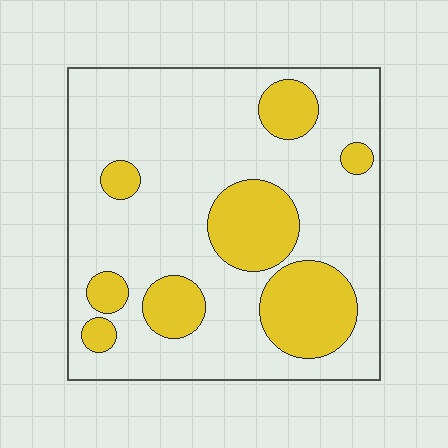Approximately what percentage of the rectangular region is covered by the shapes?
Approximately 25%.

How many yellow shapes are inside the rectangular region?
8.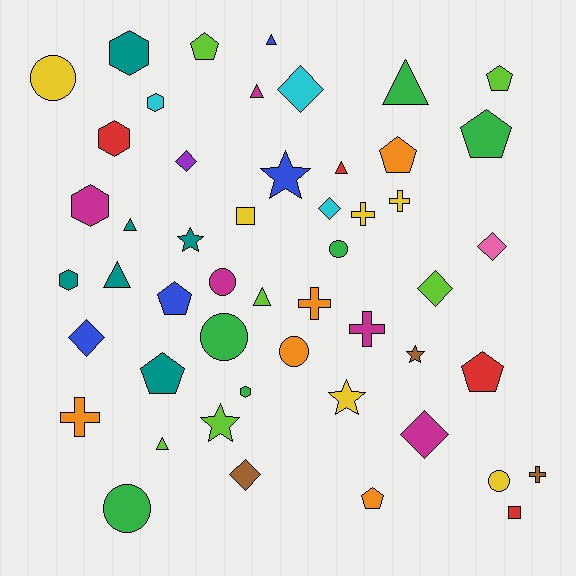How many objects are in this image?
There are 50 objects.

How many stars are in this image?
There are 5 stars.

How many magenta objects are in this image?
There are 5 magenta objects.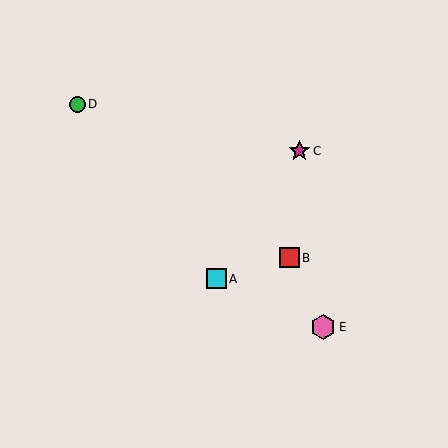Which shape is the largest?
The pink hexagon (labeled E) is the largest.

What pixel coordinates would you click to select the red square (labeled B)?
Click at (289, 258) to select the red square B.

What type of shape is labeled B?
Shape B is a red square.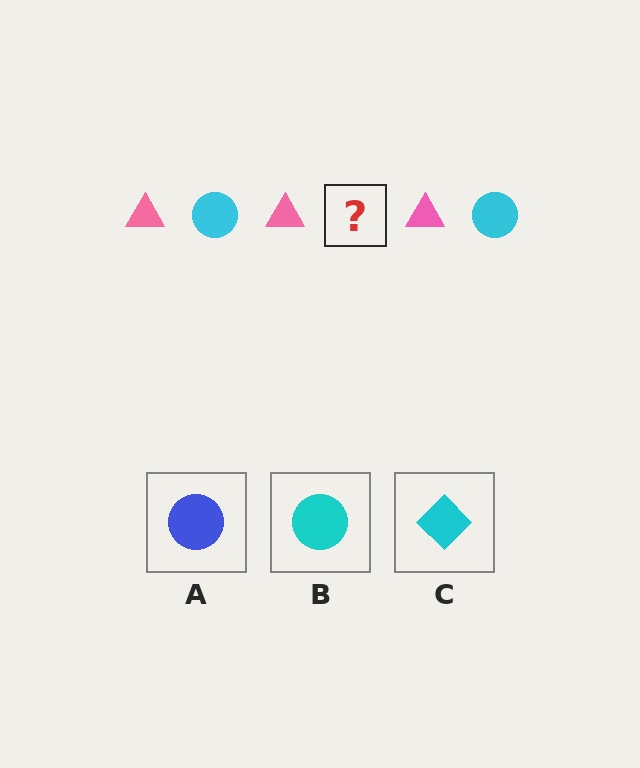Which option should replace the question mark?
Option B.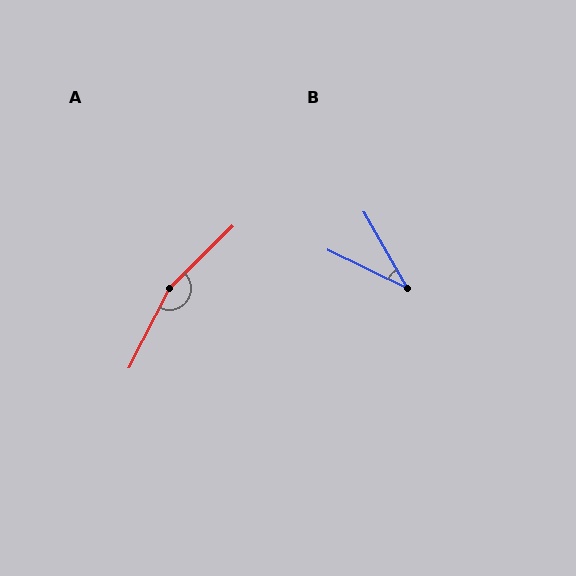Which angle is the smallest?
B, at approximately 34 degrees.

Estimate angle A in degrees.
Approximately 162 degrees.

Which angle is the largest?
A, at approximately 162 degrees.